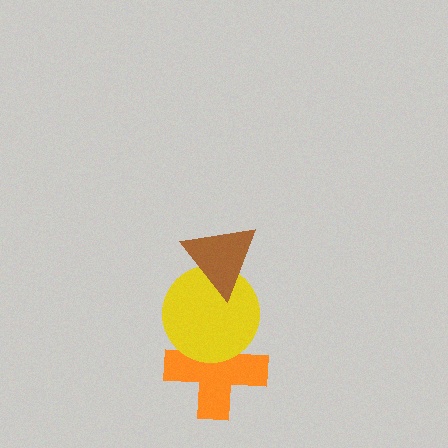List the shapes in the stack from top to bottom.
From top to bottom: the brown triangle, the yellow circle, the orange cross.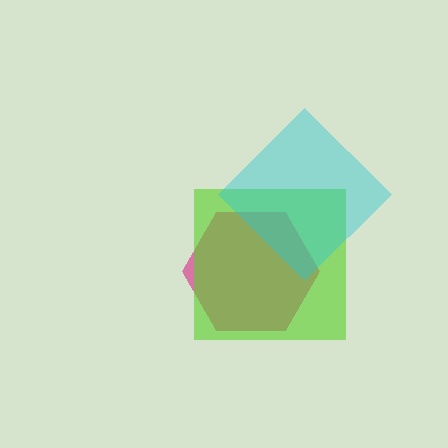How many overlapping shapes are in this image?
There are 3 overlapping shapes in the image.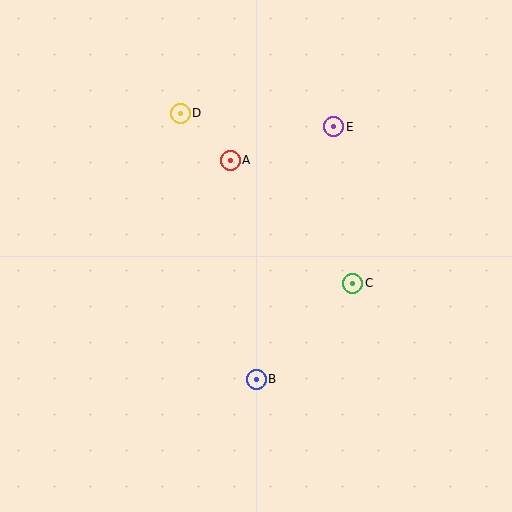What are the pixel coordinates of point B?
Point B is at (256, 379).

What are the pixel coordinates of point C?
Point C is at (353, 283).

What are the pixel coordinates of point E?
Point E is at (334, 127).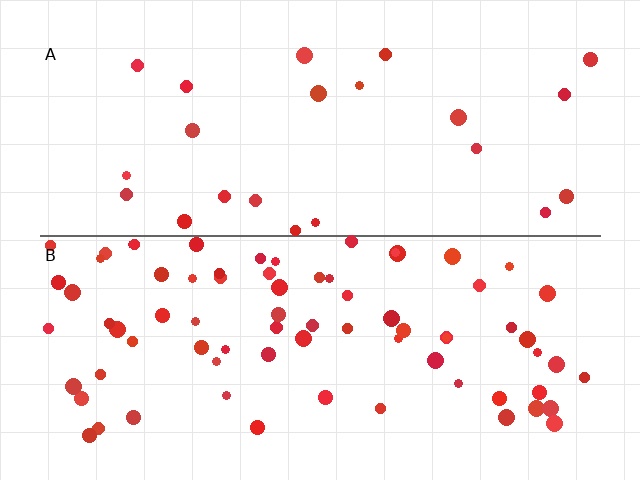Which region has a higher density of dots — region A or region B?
B (the bottom).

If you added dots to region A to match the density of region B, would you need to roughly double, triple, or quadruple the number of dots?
Approximately triple.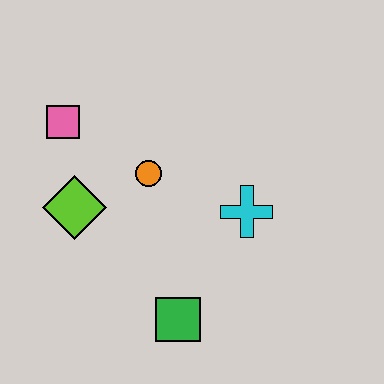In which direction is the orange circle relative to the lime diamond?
The orange circle is to the right of the lime diamond.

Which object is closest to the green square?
The cyan cross is closest to the green square.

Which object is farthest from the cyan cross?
The pink square is farthest from the cyan cross.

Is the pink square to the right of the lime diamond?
No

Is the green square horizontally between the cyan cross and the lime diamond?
Yes